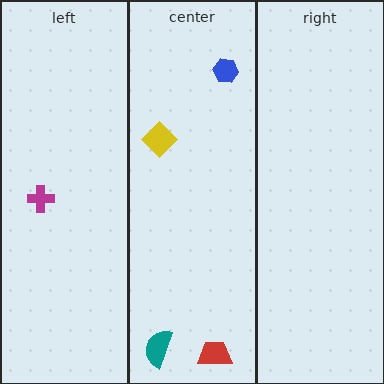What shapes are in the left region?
The magenta cross.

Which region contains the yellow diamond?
The center region.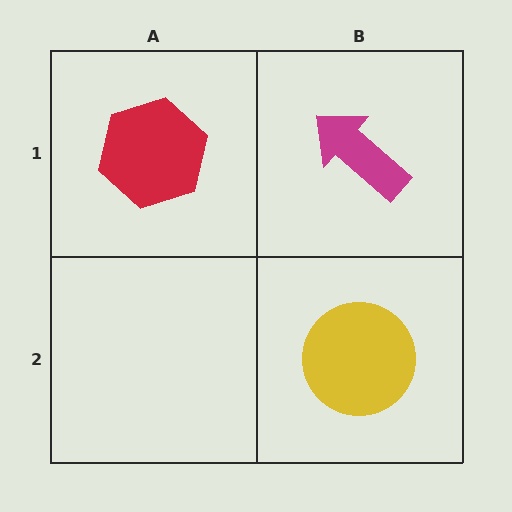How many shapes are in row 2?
1 shape.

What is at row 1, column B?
A magenta arrow.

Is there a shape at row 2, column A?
No, that cell is empty.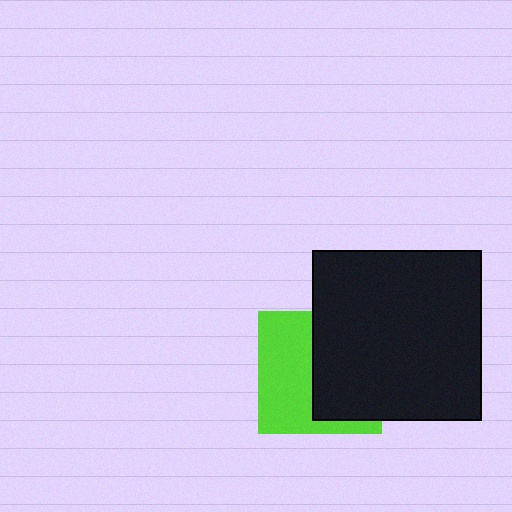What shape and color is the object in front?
The object in front is a black square.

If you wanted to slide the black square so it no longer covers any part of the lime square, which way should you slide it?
Slide it right — that is the most direct way to separate the two shapes.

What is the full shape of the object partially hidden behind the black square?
The partially hidden object is a lime square.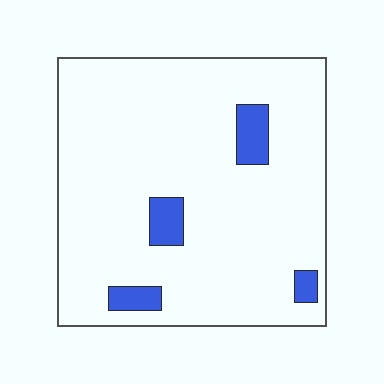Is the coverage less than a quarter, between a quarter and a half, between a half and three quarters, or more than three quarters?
Less than a quarter.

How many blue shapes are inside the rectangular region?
4.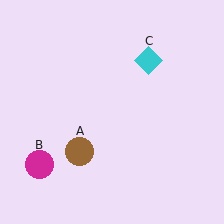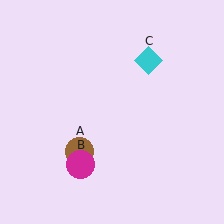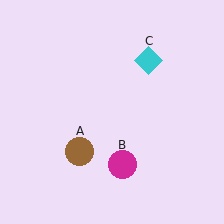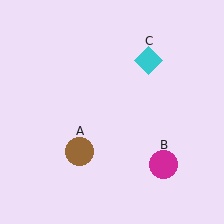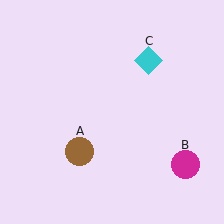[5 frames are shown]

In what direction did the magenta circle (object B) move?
The magenta circle (object B) moved right.